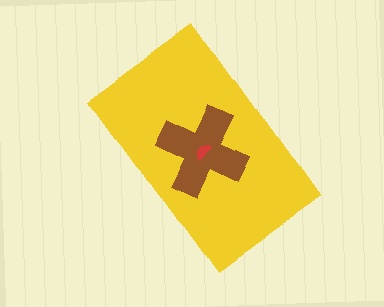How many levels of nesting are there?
3.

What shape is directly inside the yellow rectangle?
The brown cross.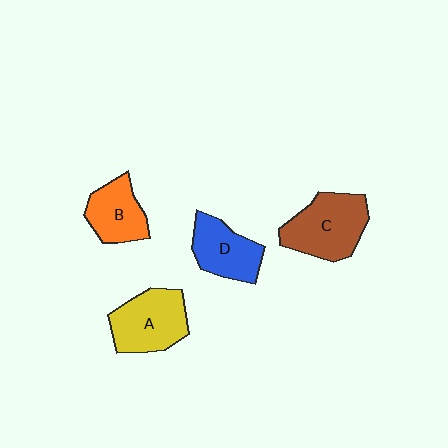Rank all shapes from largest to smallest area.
From largest to smallest: C (brown), A (yellow), D (blue), B (orange).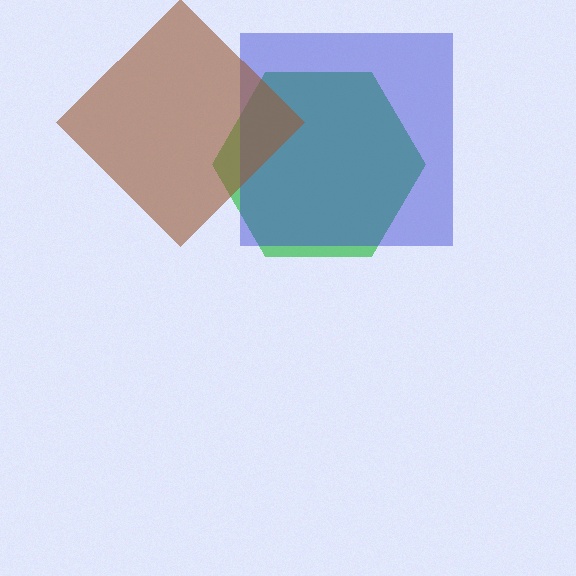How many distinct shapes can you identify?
There are 3 distinct shapes: a green hexagon, a blue square, a brown diamond.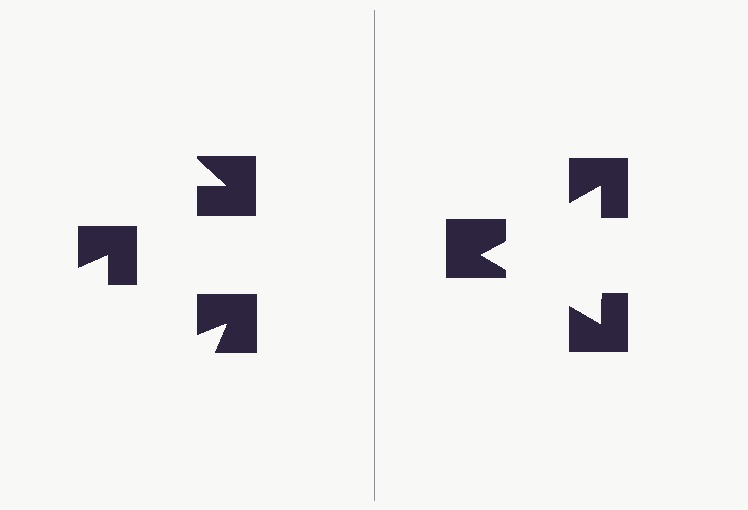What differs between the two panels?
The notched squares are positioned identically on both sides; only the wedge orientations differ. On the right they align to a triangle; on the left they are misaligned.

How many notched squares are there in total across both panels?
6 — 3 on each side.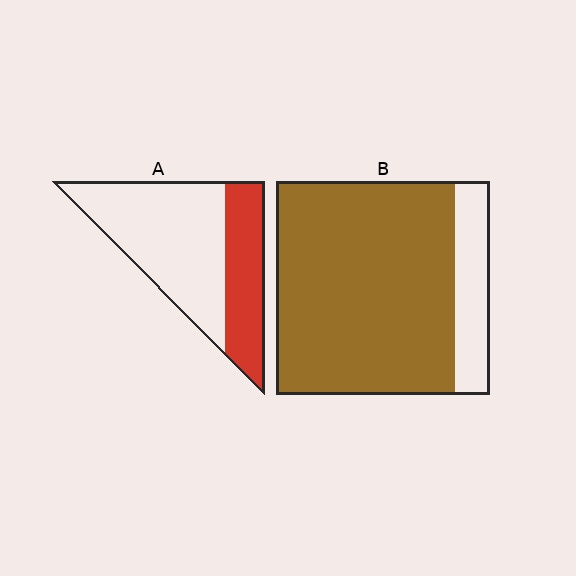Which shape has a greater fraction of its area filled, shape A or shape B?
Shape B.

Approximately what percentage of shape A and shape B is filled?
A is approximately 35% and B is approximately 85%.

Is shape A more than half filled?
No.